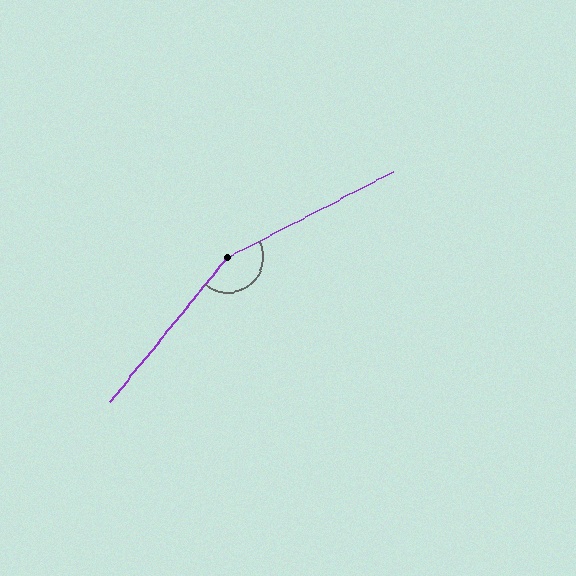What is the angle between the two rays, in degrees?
Approximately 156 degrees.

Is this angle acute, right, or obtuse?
It is obtuse.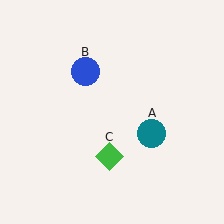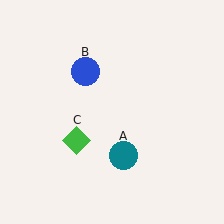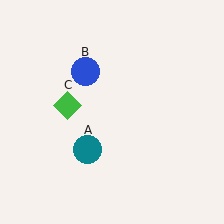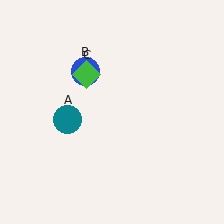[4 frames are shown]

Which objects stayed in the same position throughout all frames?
Blue circle (object B) remained stationary.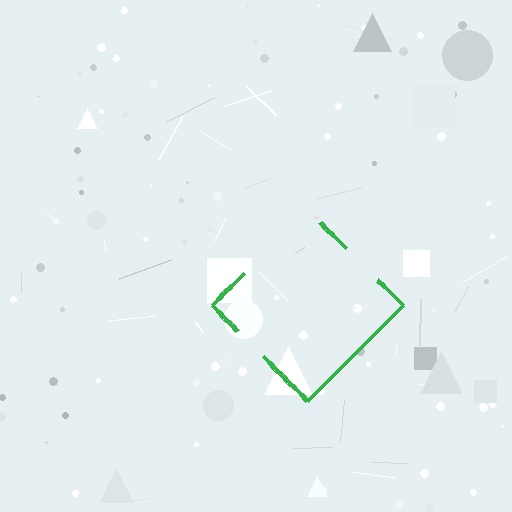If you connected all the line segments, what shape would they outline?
They would outline a diamond.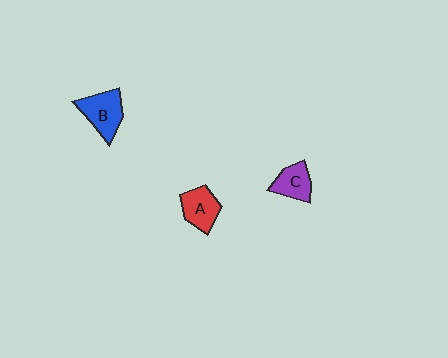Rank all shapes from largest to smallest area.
From largest to smallest: B (blue), A (red), C (purple).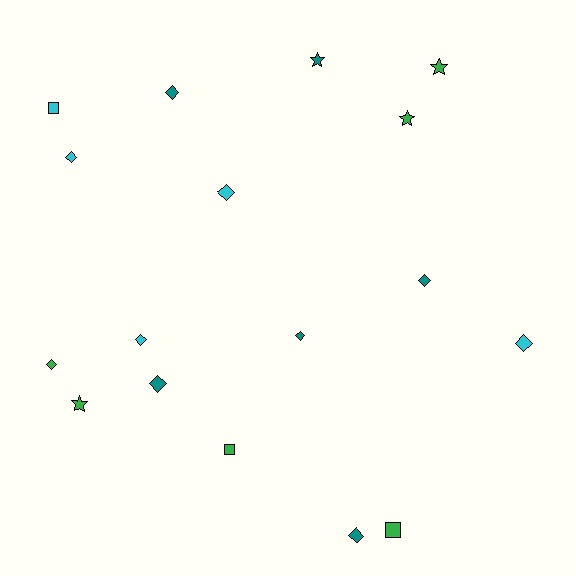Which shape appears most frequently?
Diamond, with 10 objects.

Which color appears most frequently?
Green, with 6 objects.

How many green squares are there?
There are 2 green squares.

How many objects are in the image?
There are 17 objects.